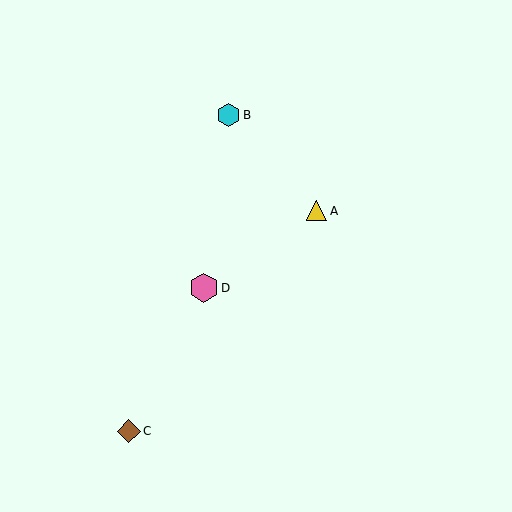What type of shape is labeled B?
Shape B is a cyan hexagon.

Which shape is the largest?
The pink hexagon (labeled D) is the largest.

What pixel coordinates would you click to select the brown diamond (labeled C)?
Click at (129, 431) to select the brown diamond C.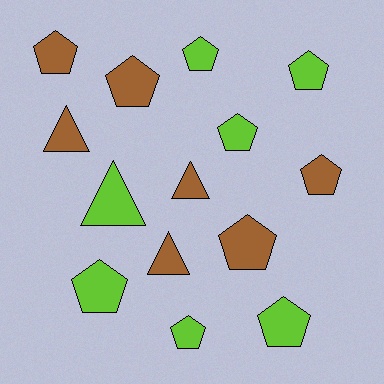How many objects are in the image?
There are 14 objects.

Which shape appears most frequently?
Pentagon, with 10 objects.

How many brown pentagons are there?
There are 4 brown pentagons.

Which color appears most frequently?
Brown, with 7 objects.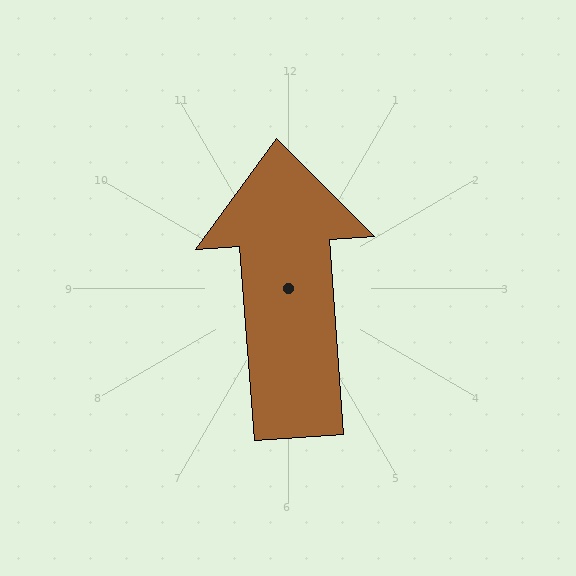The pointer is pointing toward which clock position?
Roughly 12 o'clock.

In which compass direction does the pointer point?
North.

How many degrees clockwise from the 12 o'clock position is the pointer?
Approximately 356 degrees.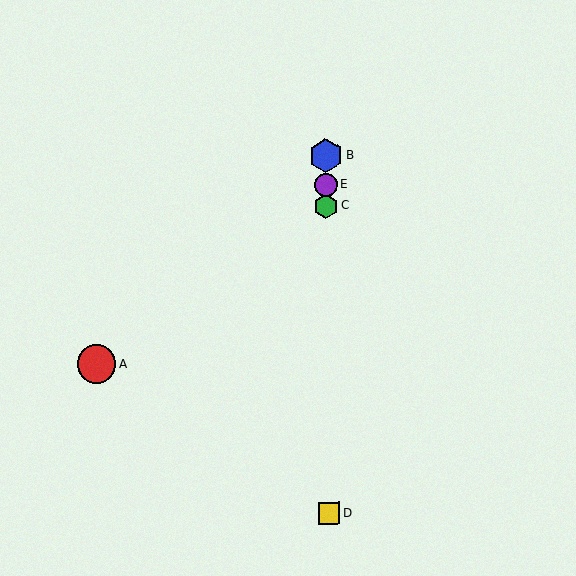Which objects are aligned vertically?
Objects B, C, D, E are aligned vertically.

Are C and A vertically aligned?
No, C is at x≈326 and A is at x≈96.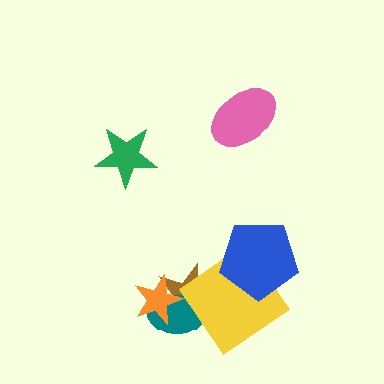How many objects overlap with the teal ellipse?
3 objects overlap with the teal ellipse.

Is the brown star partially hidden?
Yes, it is partially covered by another shape.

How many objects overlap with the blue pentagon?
1 object overlaps with the blue pentagon.